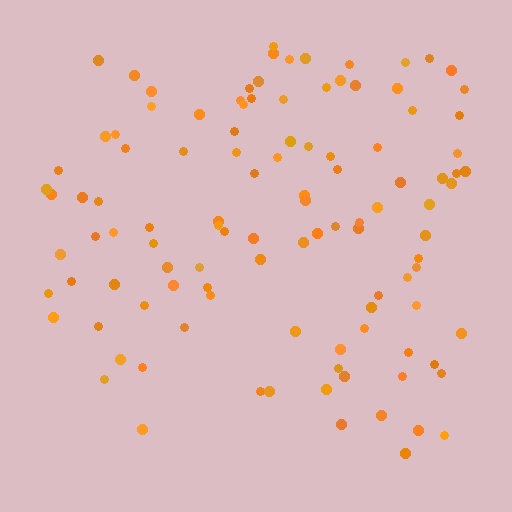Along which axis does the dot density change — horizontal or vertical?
Vertical.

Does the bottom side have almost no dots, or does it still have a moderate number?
Still a moderate number, just noticeably fewer than the top.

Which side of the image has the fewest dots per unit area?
The bottom.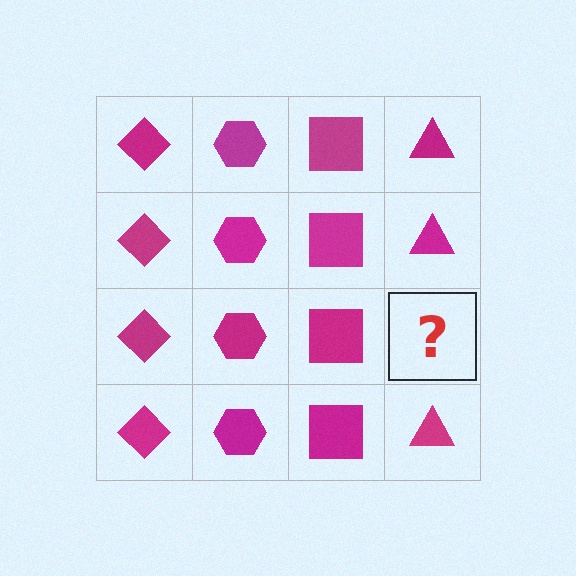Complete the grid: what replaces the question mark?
The question mark should be replaced with a magenta triangle.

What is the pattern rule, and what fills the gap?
The rule is that each column has a consistent shape. The gap should be filled with a magenta triangle.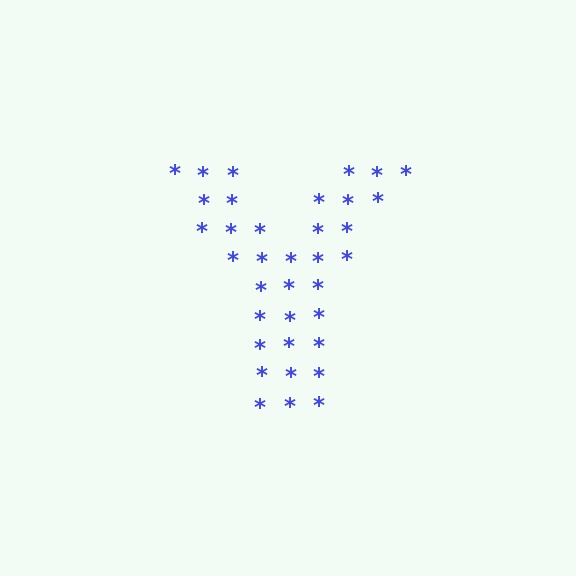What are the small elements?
The small elements are asterisks.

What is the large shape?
The large shape is the letter Y.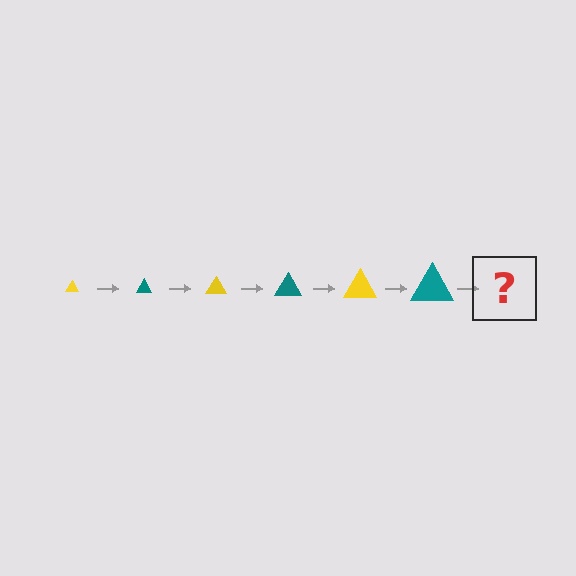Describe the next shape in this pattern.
It should be a yellow triangle, larger than the previous one.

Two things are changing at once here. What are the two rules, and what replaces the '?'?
The two rules are that the triangle grows larger each step and the color cycles through yellow and teal. The '?' should be a yellow triangle, larger than the previous one.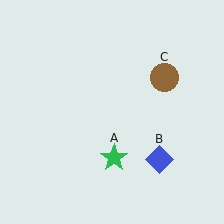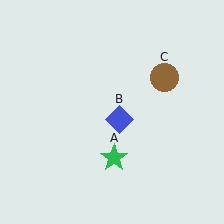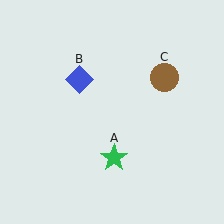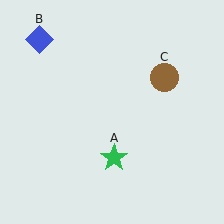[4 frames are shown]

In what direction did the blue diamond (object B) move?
The blue diamond (object B) moved up and to the left.